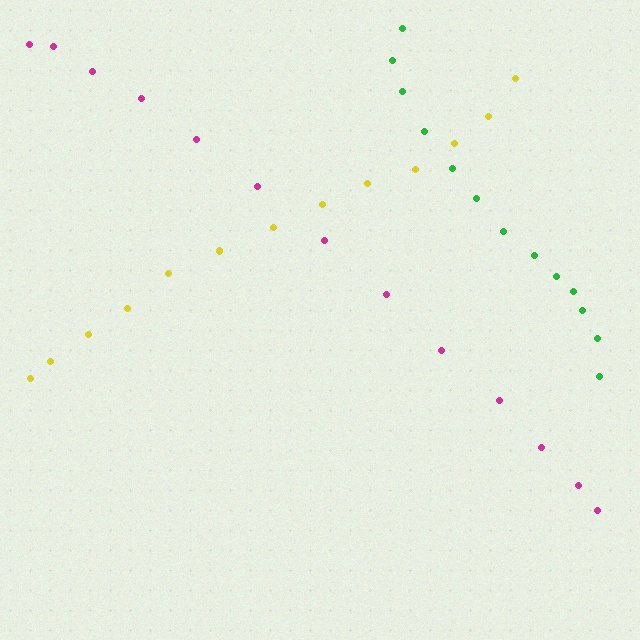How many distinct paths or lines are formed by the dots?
There are 3 distinct paths.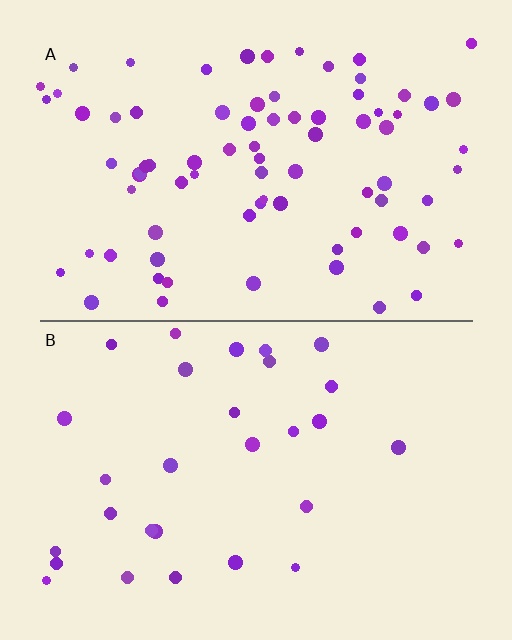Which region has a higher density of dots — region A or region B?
A (the top).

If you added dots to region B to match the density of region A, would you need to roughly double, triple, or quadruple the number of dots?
Approximately triple.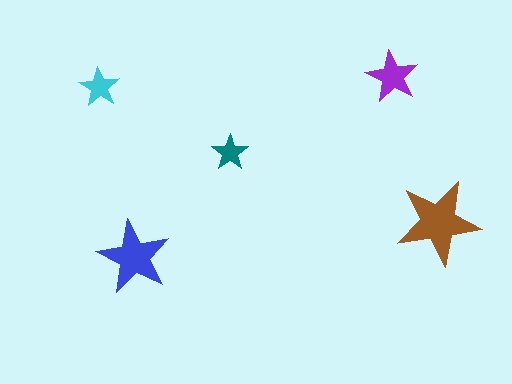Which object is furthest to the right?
The brown star is rightmost.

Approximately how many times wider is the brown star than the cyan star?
About 2 times wider.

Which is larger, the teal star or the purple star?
The purple one.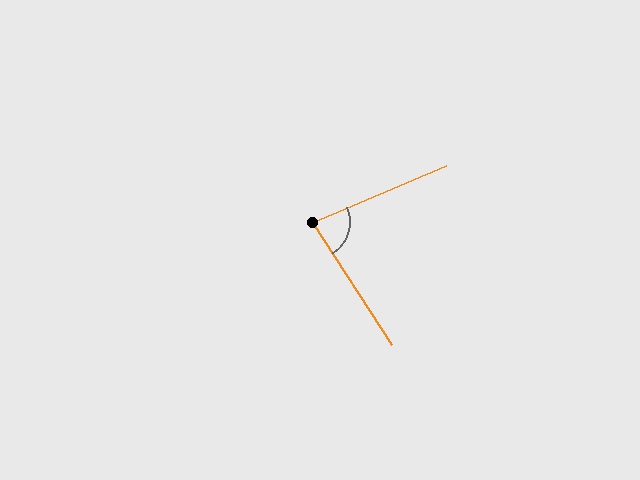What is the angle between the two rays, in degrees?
Approximately 80 degrees.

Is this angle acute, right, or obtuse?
It is acute.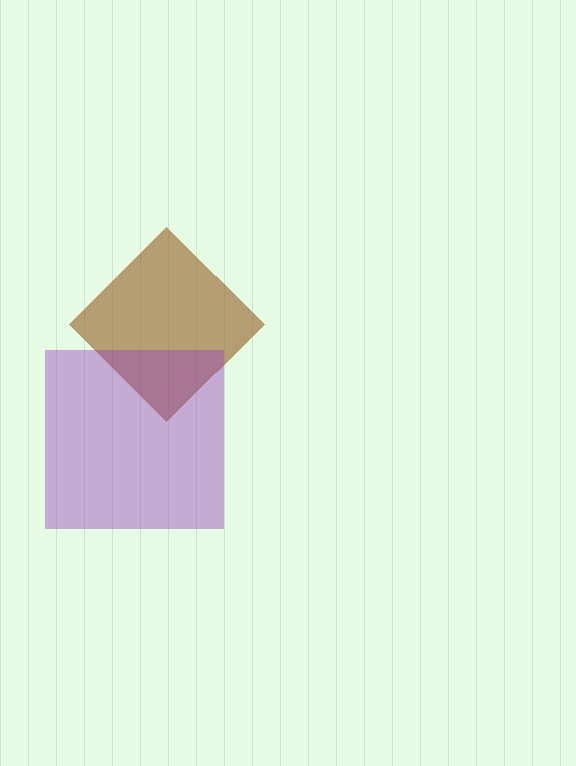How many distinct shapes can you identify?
There are 2 distinct shapes: a brown diamond, a purple square.